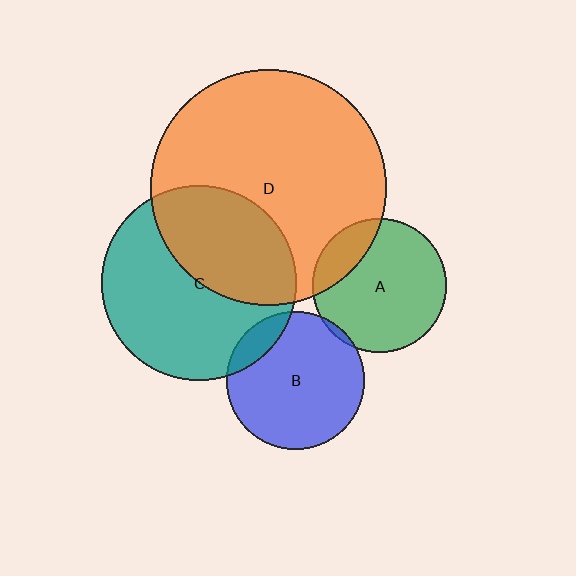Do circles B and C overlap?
Yes.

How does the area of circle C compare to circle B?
Approximately 2.0 times.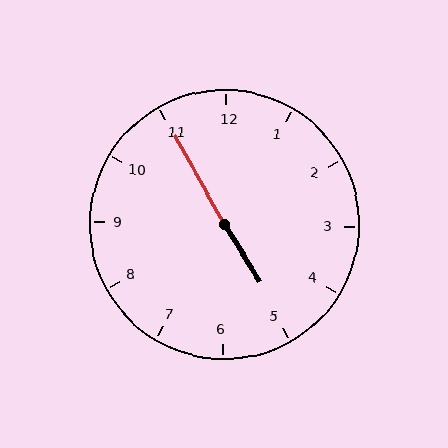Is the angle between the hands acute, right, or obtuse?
It is obtuse.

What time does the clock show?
4:55.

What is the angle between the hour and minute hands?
Approximately 178 degrees.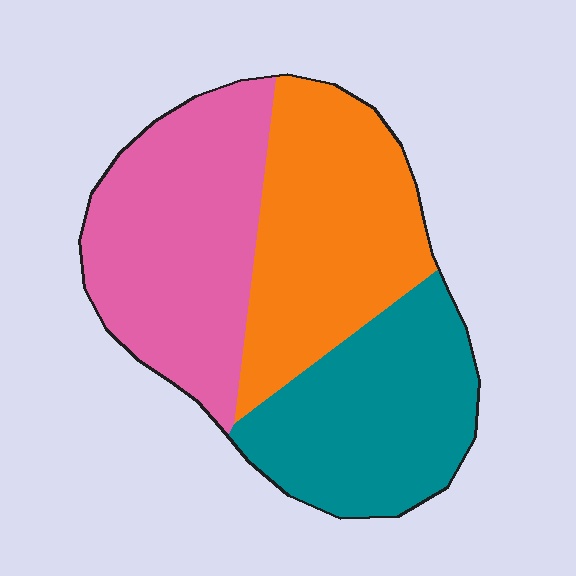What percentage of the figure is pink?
Pink covers 36% of the figure.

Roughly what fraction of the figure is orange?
Orange takes up about one third (1/3) of the figure.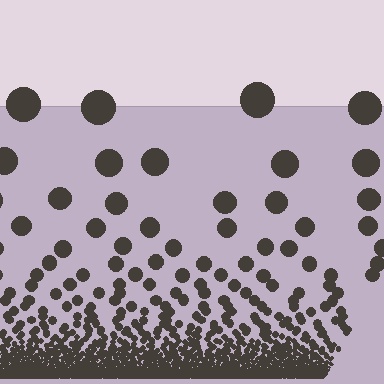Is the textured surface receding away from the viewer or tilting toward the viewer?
The surface appears to tilt toward the viewer. Texture elements get larger and sparser toward the top.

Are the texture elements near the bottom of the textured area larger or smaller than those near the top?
Smaller. The gradient is inverted — elements near the bottom are smaller and denser.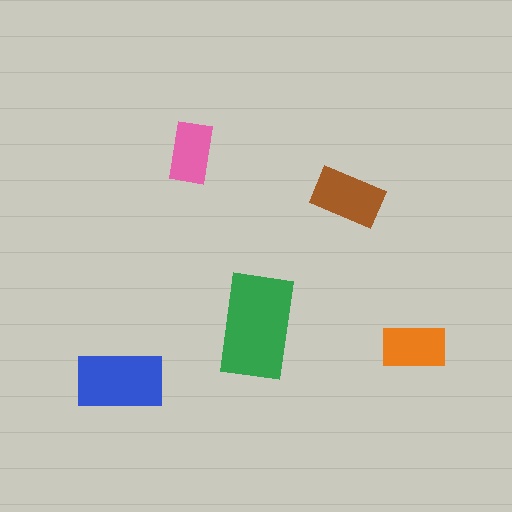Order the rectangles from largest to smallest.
the green one, the blue one, the brown one, the orange one, the pink one.